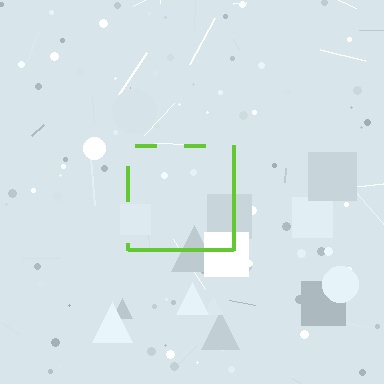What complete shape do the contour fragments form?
The contour fragments form a square.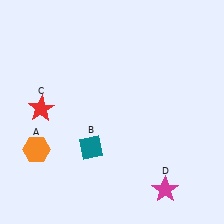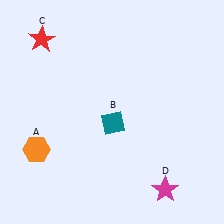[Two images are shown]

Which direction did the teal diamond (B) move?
The teal diamond (B) moved up.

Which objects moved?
The objects that moved are: the teal diamond (B), the red star (C).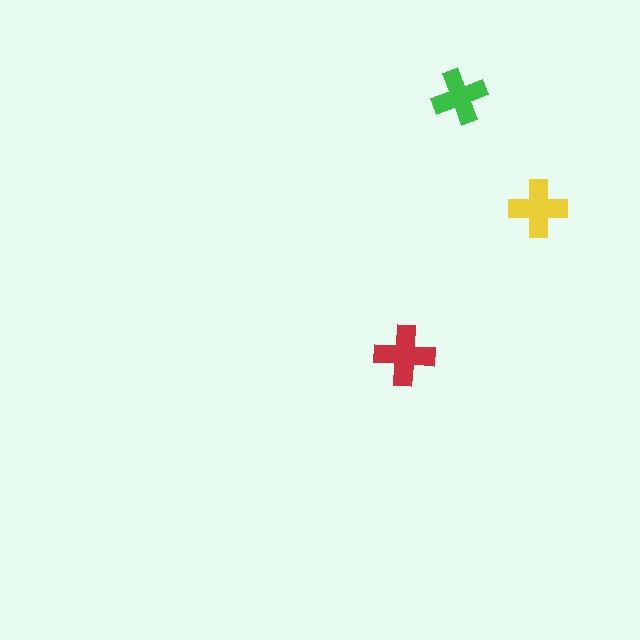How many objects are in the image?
There are 3 objects in the image.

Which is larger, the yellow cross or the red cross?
The red one.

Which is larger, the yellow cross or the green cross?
The yellow one.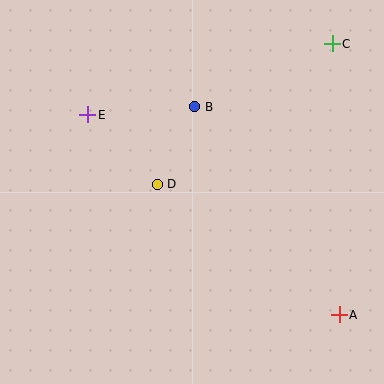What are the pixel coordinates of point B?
Point B is at (195, 107).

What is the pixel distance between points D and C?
The distance between D and C is 225 pixels.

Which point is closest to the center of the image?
Point D at (157, 184) is closest to the center.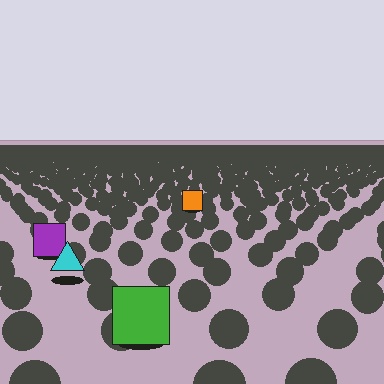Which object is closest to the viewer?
The green square is closest. The texture marks near it are larger and more spread out.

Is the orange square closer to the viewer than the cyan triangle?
No. The cyan triangle is closer — you can tell from the texture gradient: the ground texture is coarser near it.